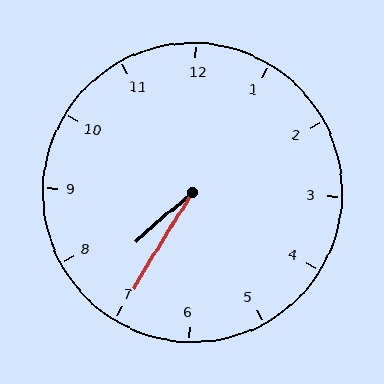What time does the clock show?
7:35.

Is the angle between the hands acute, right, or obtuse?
It is acute.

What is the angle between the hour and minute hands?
Approximately 18 degrees.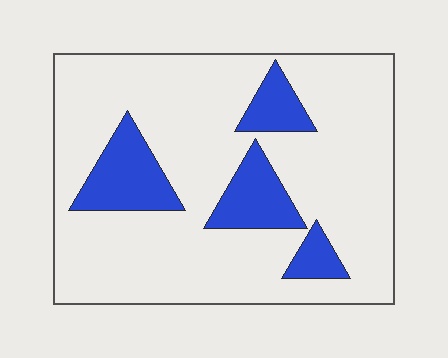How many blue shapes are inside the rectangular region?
4.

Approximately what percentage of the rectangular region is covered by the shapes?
Approximately 20%.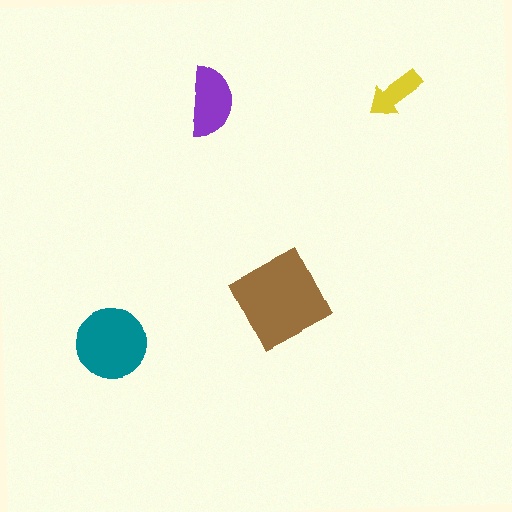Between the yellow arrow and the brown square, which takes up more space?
The brown square.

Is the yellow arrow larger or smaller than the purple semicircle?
Smaller.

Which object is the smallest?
The yellow arrow.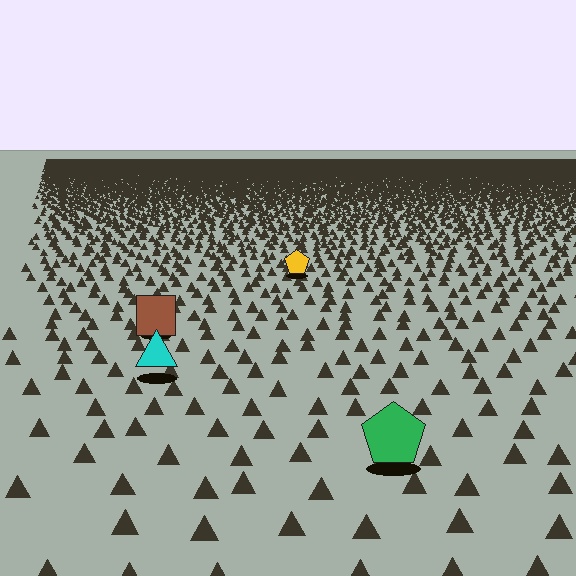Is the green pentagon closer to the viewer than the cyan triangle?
Yes. The green pentagon is closer — you can tell from the texture gradient: the ground texture is coarser near it.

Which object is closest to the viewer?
The green pentagon is closest. The texture marks near it are larger and more spread out.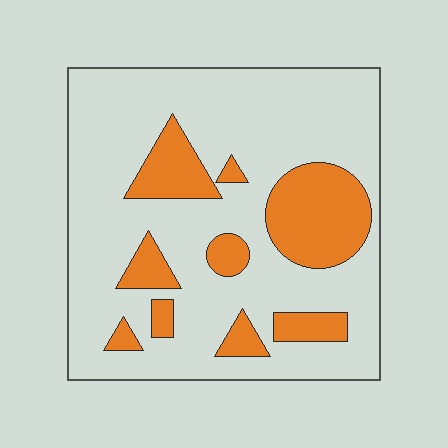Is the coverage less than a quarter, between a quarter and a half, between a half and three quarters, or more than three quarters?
Less than a quarter.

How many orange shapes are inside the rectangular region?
9.